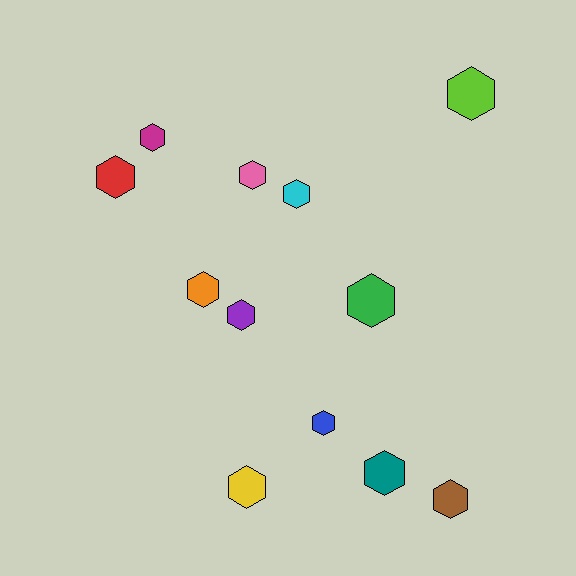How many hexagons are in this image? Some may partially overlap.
There are 12 hexagons.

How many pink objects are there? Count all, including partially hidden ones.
There is 1 pink object.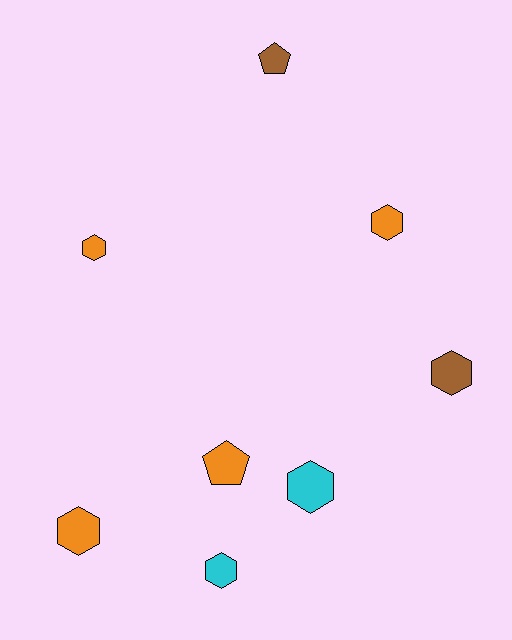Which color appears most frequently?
Orange, with 4 objects.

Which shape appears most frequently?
Hexagon, with 6 objects.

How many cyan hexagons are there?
There are 2 cyan hexagons.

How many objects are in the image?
There are 8 objects.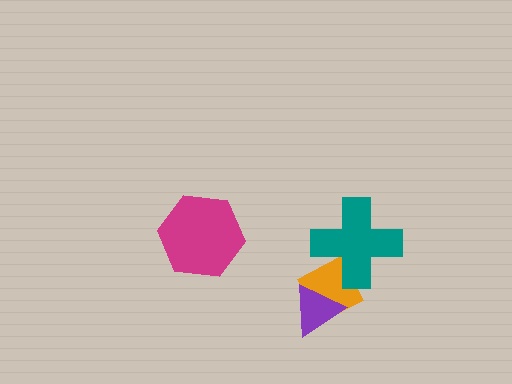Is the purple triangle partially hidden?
No, no other shape covers it.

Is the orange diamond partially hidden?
Yes, it is partially covered by another shape.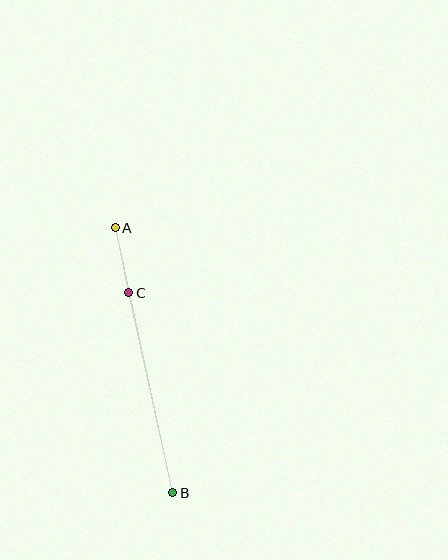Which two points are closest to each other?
Points A and C are closest to each other.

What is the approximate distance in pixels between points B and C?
The distance between B and C is approximately 205 pixels.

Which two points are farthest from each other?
Points A and B are farthest from each other.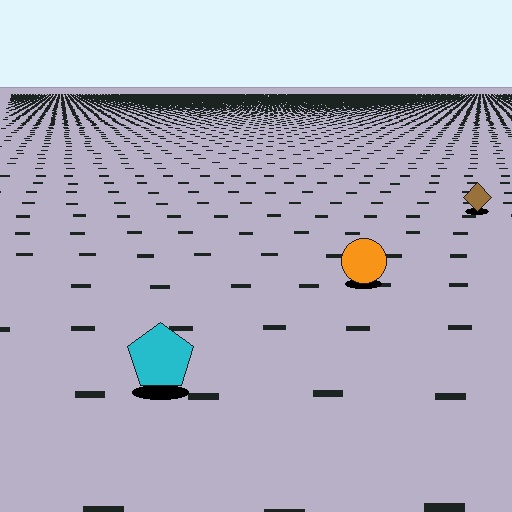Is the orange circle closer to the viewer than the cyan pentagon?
No. The cyan pentagon is closer — you can tell from the texture gradient: the ground texture is coarser near it.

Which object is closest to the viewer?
The cyan pentagon is closest. The texture marks near it are larger and more spread out.